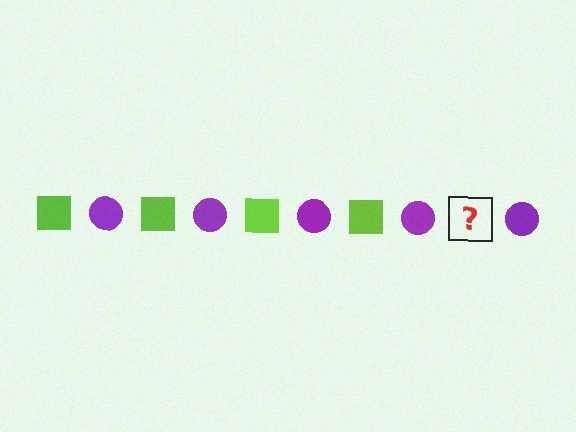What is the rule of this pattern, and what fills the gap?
The rule is that the pattern alternates between lime square and purple circle. The gap should be filled with a lime square.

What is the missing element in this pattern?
The missing element is a lime square.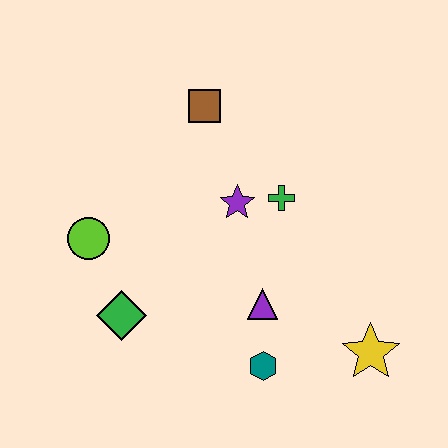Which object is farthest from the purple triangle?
The brown square is farthest from the purple triangle.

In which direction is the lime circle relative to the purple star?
The lime circle is to the left of the purple star.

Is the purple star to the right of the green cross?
No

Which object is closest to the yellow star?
The teal hexagon is closest to the yellow star.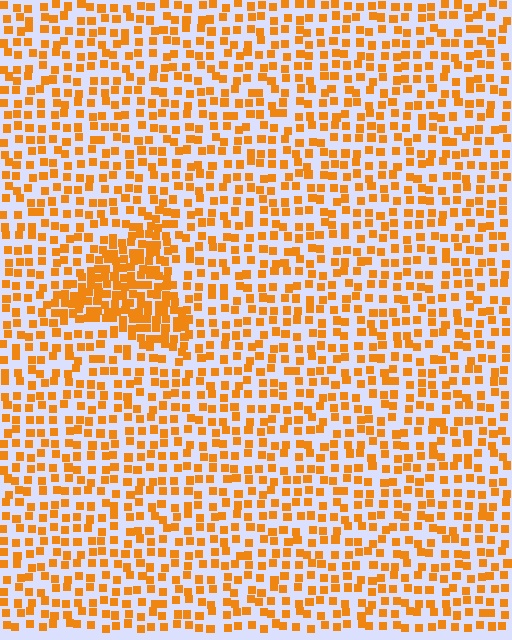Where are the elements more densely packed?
The elements are more densely packed inside the triangle boundary.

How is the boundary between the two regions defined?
The boundary is defined by a change in element density (approximately 2.0x ratio). All elements are the same color, size, and shape.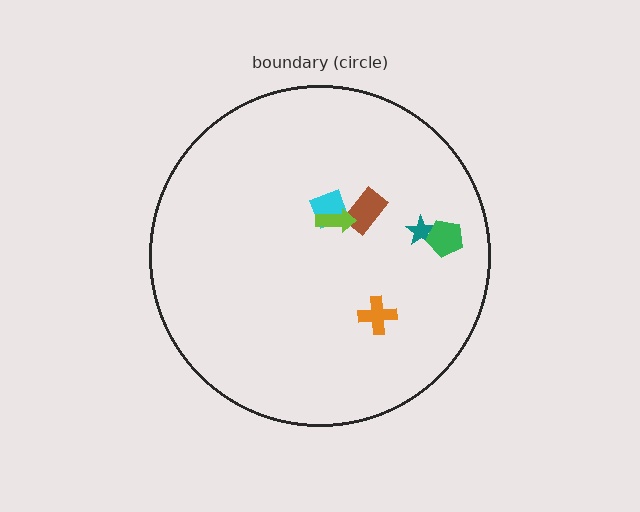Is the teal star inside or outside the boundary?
Inside.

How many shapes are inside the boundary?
6 inside, 0 outside.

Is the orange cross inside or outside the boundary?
Inside.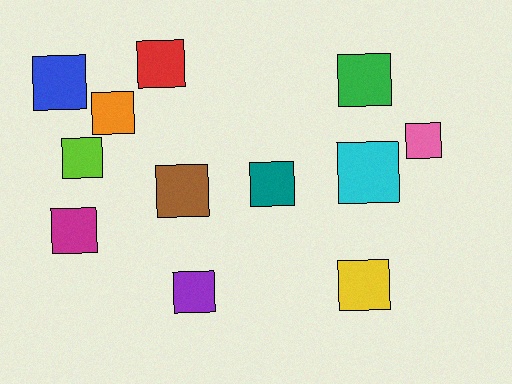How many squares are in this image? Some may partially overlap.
There are 12 squares.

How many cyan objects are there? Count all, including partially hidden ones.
There is 1 cyan object.